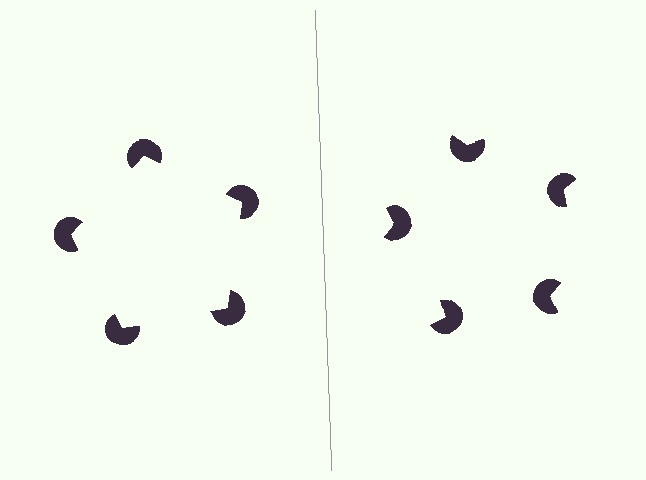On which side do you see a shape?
An illusory pentagon appears on the left side. On the right side the wedge cuts are rotated, so no coherent shape forms.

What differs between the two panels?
The pac-man discs are positioned identically on both sides; only the wedge orientations differ. On the left they align to a pentagon; on the right they are misaligned.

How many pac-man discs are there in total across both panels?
10 — 5 on each side.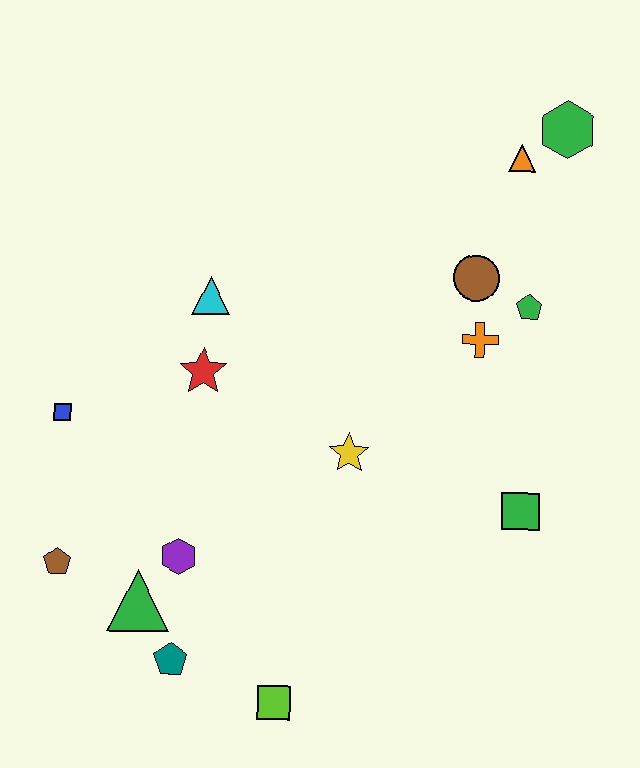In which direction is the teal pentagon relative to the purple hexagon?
The teal pentagon is below the purple hexagon.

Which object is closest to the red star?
The cyan triangle is closest to the red star.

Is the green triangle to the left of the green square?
Yes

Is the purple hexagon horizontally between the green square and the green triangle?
Yes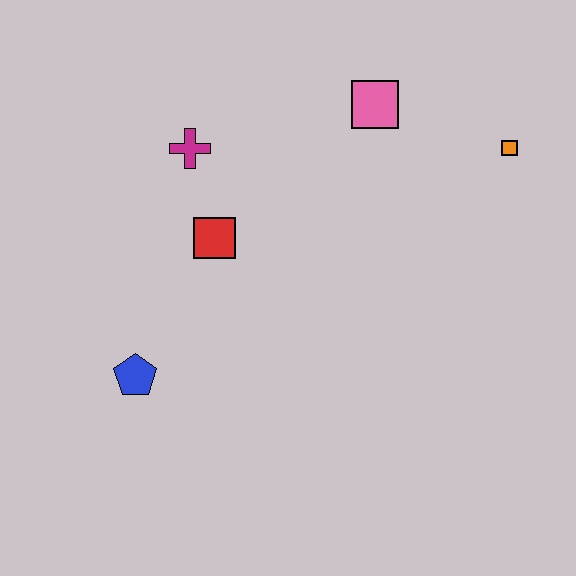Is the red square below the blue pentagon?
No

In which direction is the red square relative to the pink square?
The red square is to the left of the pink square.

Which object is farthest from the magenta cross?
The orange square is farthest from the magenta cross.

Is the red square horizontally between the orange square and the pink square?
No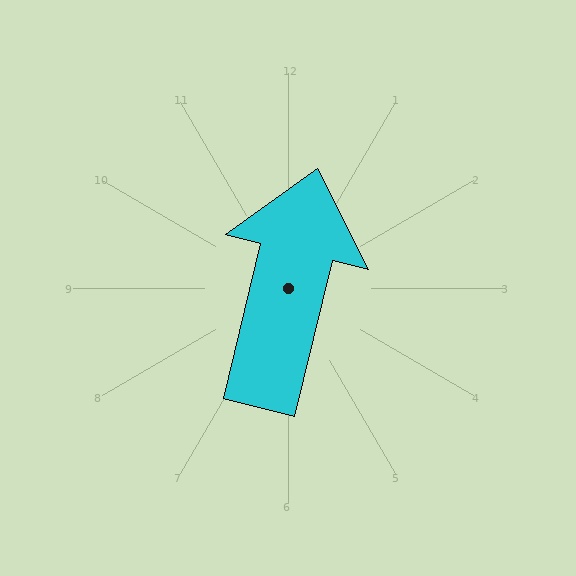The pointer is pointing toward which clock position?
Roughly 12 o'clock.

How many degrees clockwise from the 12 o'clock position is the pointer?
Approximately 14 degrees.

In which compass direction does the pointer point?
North.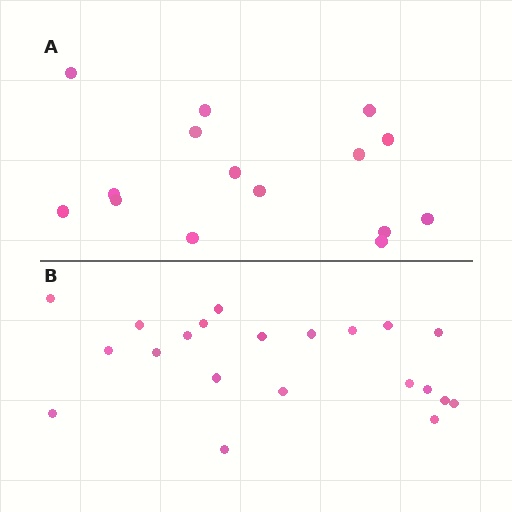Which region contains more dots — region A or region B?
Region B (the bottom region) has more dots.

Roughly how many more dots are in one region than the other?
Region B has about 6 more dots than region A.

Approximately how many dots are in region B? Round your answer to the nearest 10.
About 20 dots. (The exact count is 21, which rounds to 20.)